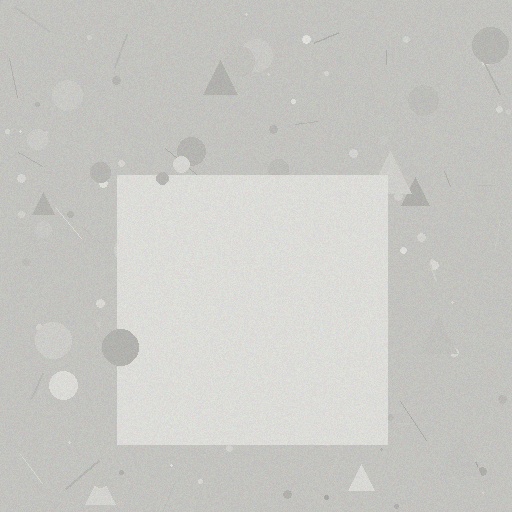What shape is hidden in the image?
A square is hidden in the image.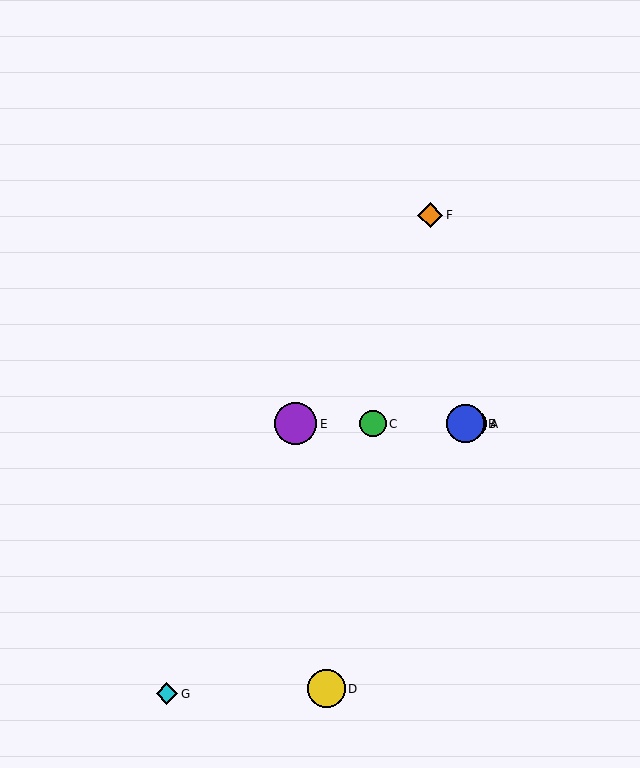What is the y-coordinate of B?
Object B is at y≈424.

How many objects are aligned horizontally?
4 objects (A, B, C, E) are aligned horizontally.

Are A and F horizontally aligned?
No, A is at y≈424 and F is at y≈215.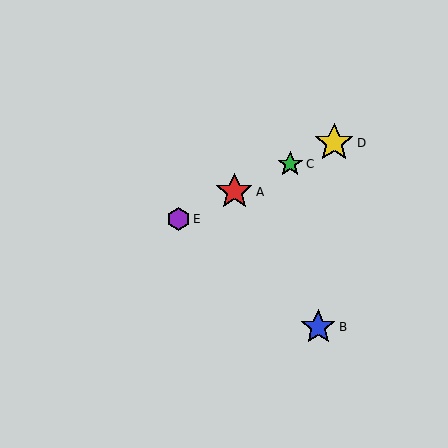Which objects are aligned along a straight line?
Objects A, C, D, E are aligned along a straight line.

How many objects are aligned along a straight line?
4 objects (A, C, D, E) are aligned along a straight line.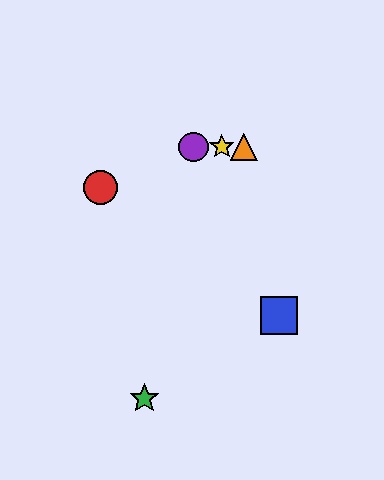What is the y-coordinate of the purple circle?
The purple circle is at y≈147.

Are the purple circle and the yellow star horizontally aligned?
Yes, both are at y≈147.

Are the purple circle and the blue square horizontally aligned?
No, the purple circle is at y≈147 and the blue square is at y≈316.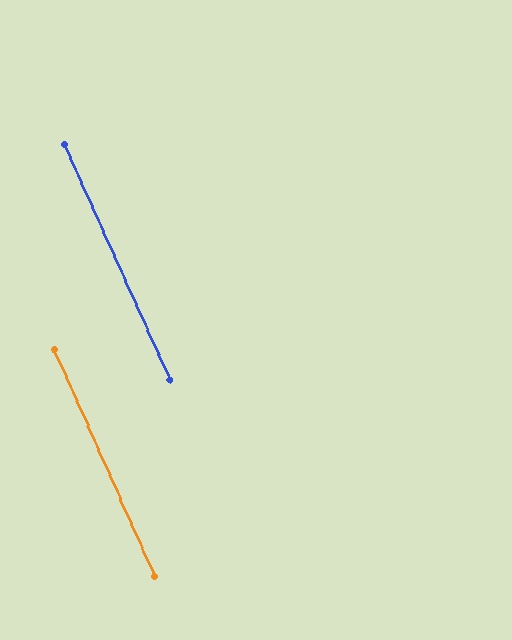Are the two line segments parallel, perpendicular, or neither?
Parallel — their directions differ by only 0.3°.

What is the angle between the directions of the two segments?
Approximately 0 degrees.